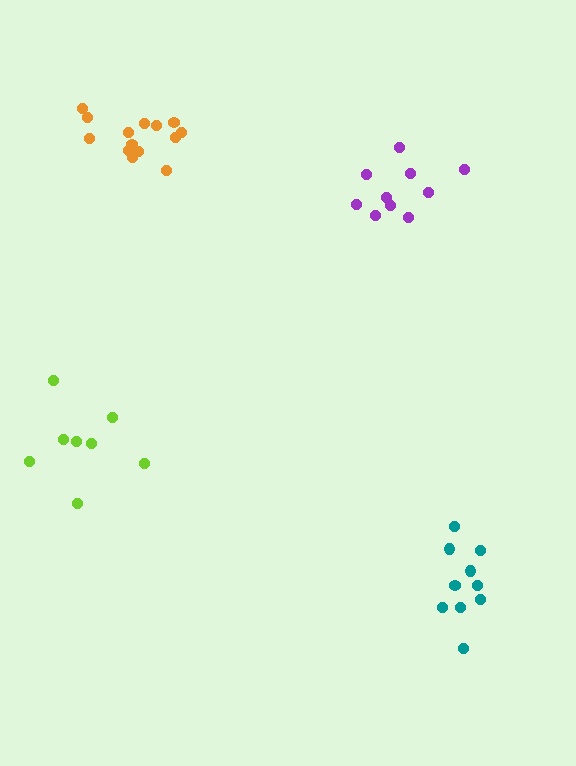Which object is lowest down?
The teal cluster is bottommost.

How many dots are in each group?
Group 1: 10 dots, Group 2: 14 dots, Group 3: 10 dots, Group 4: 8 dots (42 total).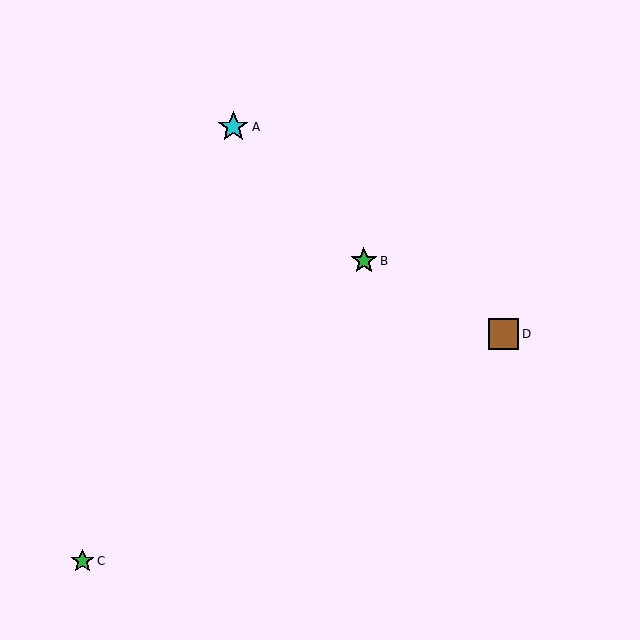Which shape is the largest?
The brown square (labeled D) is the largest.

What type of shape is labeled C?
Shape C is a green star.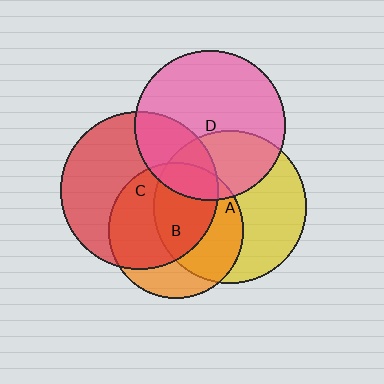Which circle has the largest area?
Circle C (red).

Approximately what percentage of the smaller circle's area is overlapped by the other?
Approximately 30%.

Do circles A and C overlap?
Yes.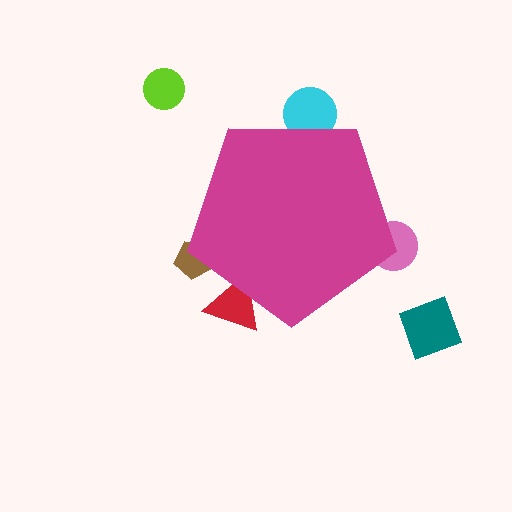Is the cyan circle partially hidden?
Yes, the cyan circle is partially hidden behind the magenta pentagon.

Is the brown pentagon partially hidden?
Yes, the brown pentagon is partially hidden behind the magenta pentagon.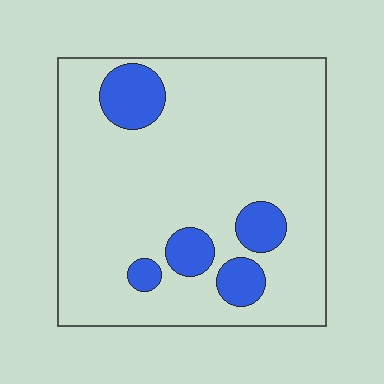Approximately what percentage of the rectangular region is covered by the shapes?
Approximately 15%.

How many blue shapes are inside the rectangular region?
5.